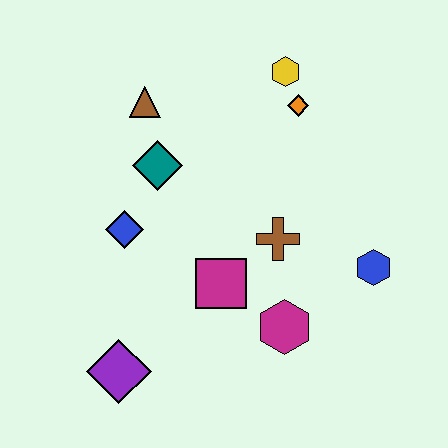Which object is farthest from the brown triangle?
The blue hexagon is farthest from the brown triangle.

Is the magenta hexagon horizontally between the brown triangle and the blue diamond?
No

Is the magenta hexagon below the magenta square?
Yes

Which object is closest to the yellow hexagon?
The orange diamond is closest to the yellow hexagon.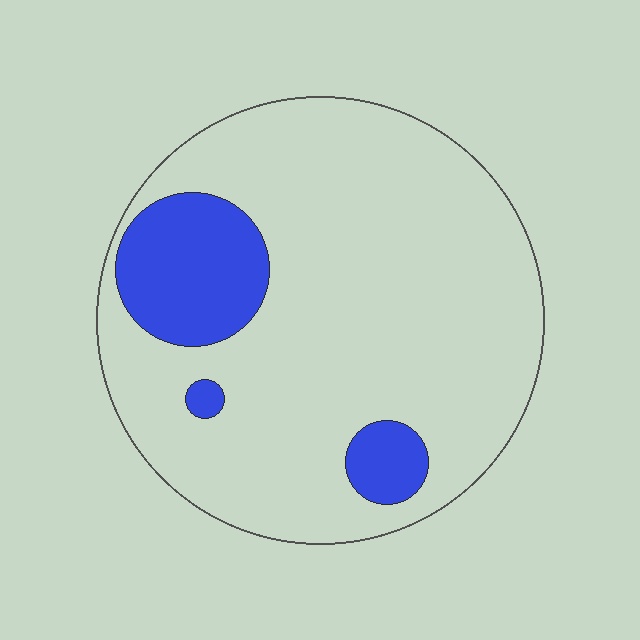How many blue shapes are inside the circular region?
3.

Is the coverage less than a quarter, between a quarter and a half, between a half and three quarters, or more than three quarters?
Less than a quarter.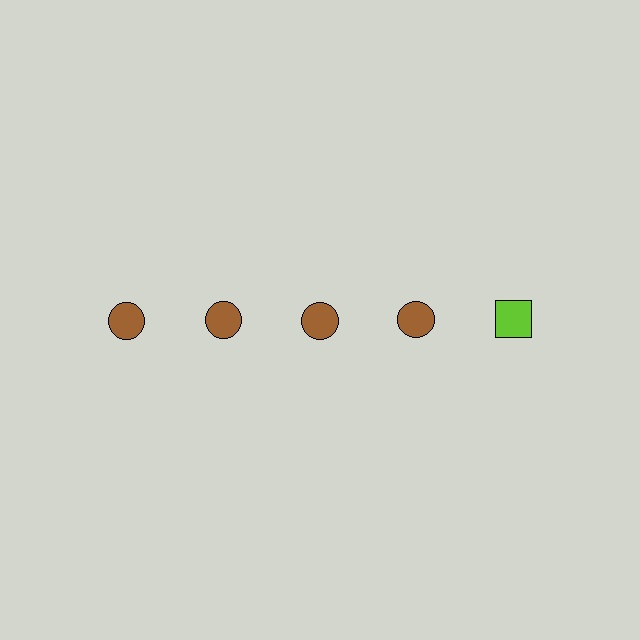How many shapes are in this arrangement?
There are 5 shapes arranged in a grid pattern.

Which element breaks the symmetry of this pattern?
The lime square in the top row, rightmost column breaks the symmetry. All other shapes are brown circles.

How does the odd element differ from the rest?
It differs in both color (lime instead of brown) and shape (square instead of circle).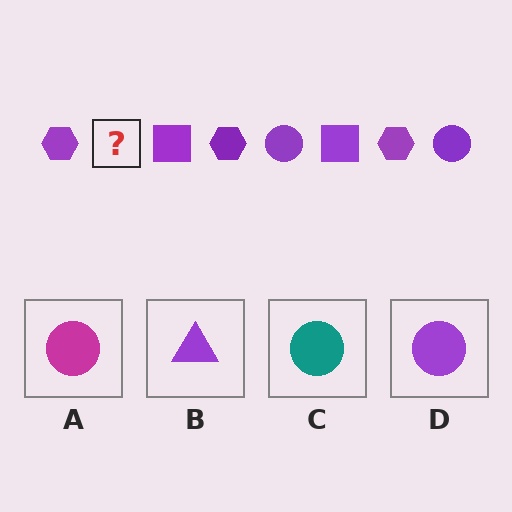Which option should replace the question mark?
Option D.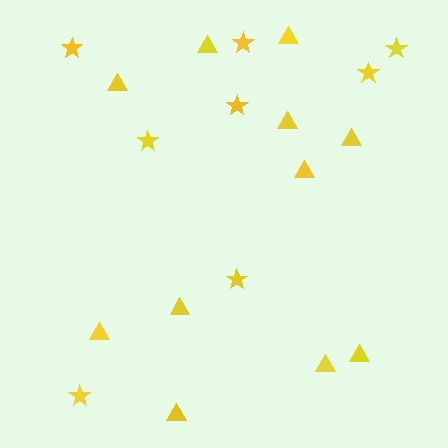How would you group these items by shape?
There are 2 groups: one group of triangles (11) and one group of stars (8).